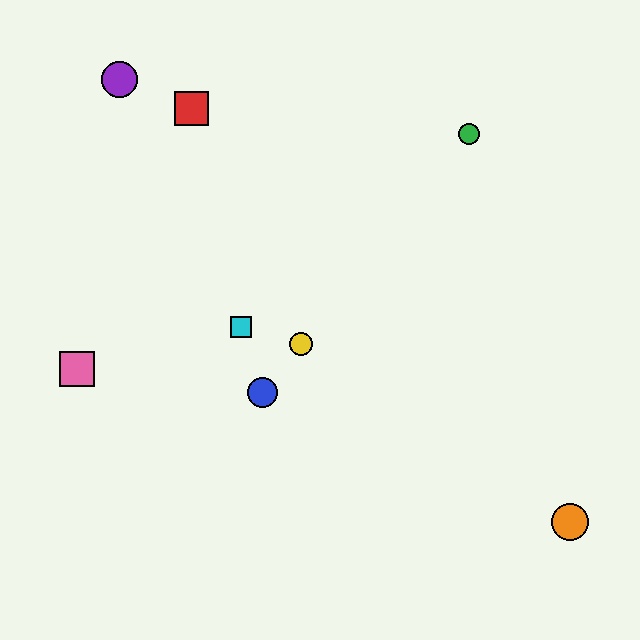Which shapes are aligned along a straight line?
The blue circle, the green circle, the yellow circle are aligned along a straight line.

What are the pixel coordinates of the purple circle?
The purple circle is at (120, 79).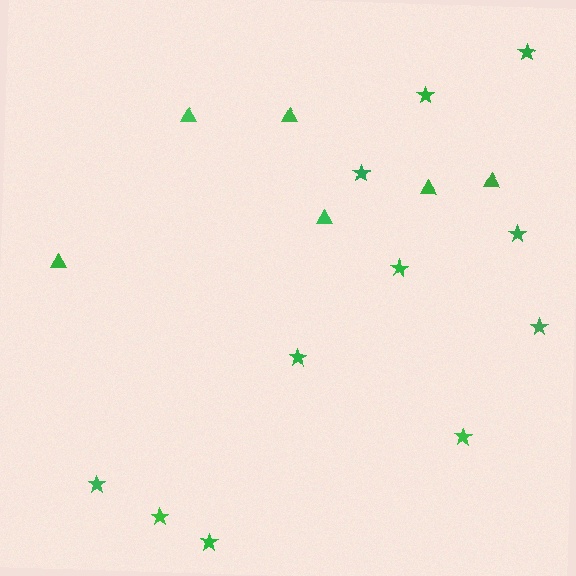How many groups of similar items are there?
There are 2 groups: one group of triangles (6) and one group of stars (11).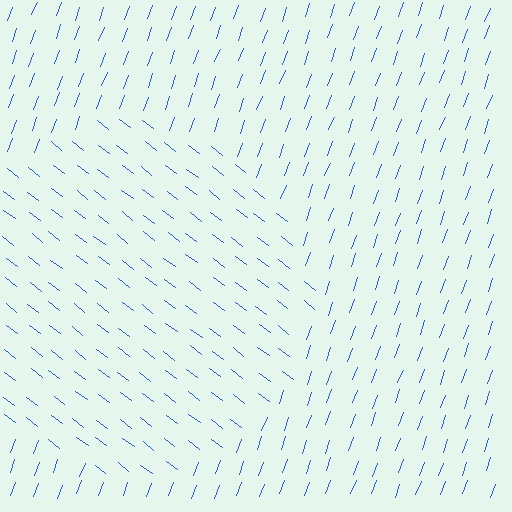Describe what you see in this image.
The image is filled with small blue line segments. A circle region in the image has lines oriented differently from the surrounding lines, creating a visible texture boundary.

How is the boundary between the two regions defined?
The boundary is defined purely by a change in line orientation (approximately 73 degrees difference). All lines are the same color and thickness.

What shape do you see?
I see a circle.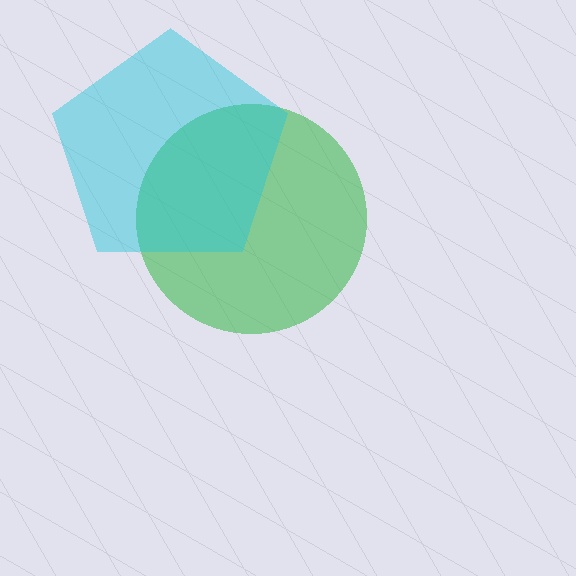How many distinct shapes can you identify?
There are 2 distinct shapes: a green circle, a cyan pentagon.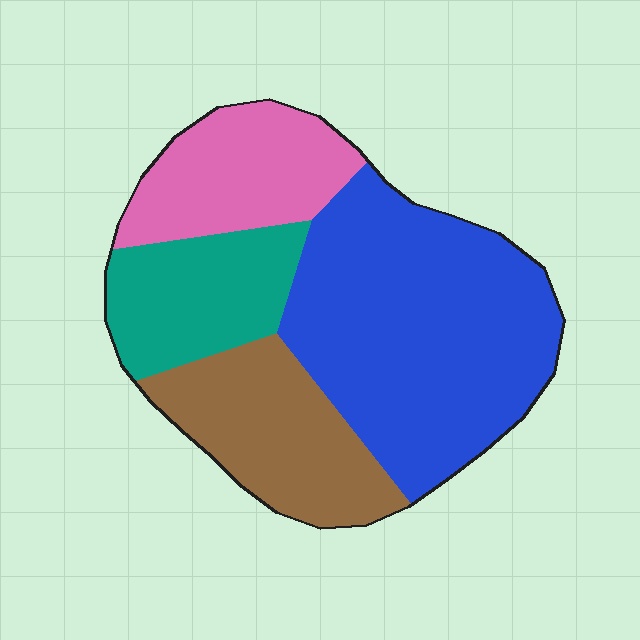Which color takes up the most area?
Blue, at roughly 45%.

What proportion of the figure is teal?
Teal takes up between a sixth and a third of the figure.